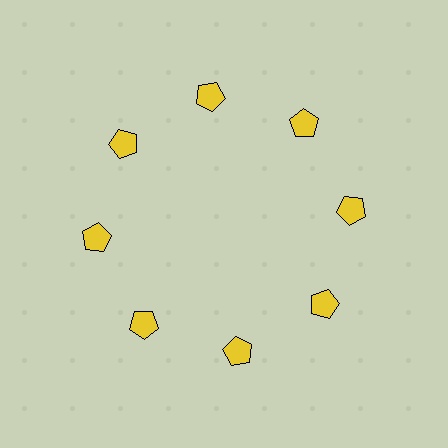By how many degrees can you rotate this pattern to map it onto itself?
The pattern maps onto itself every 45 degrees of rotation.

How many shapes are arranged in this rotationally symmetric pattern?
There are 8 shapes, arranged in 8 groups of 1.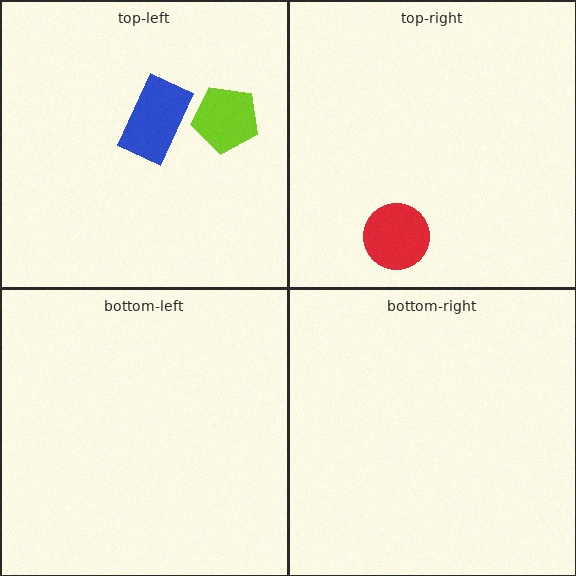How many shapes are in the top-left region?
2.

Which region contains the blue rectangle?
The top-left region.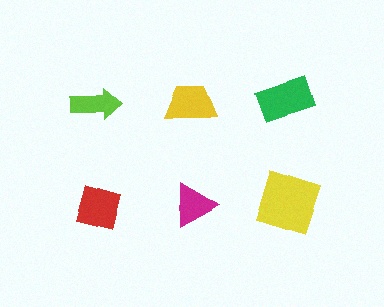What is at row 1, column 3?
A green rectangle.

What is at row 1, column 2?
A yellow trapezoid.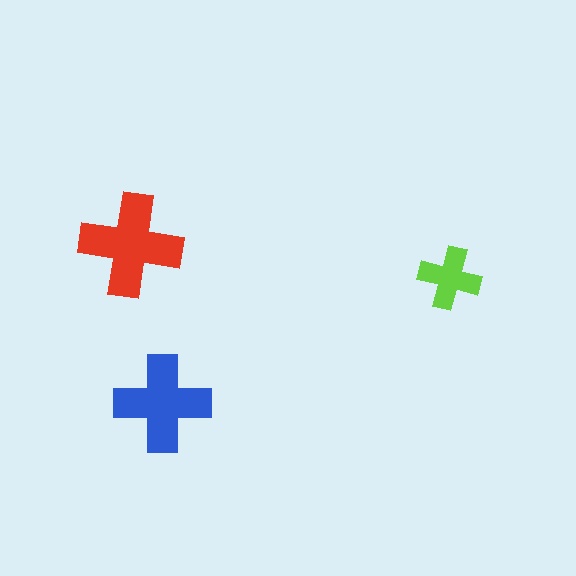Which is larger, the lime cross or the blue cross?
The blue one.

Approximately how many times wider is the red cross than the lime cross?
About 1.5 times wider.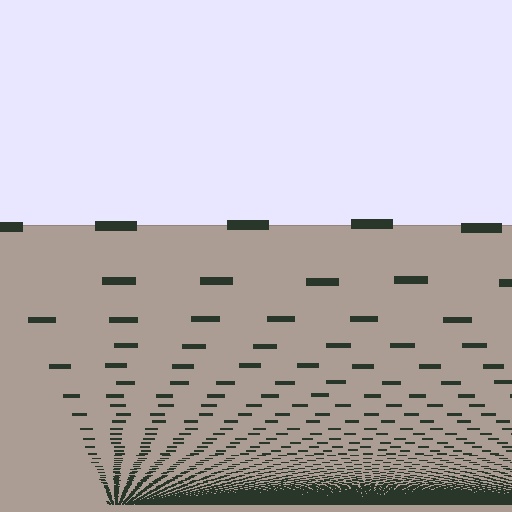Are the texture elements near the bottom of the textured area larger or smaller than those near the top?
Smaller. The gradient is inverted — elements near the bottom are smaller and denser.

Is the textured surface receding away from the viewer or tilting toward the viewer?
The surface appears to tilt toward the viewer. Texture elements get larger and sparser toward the top.